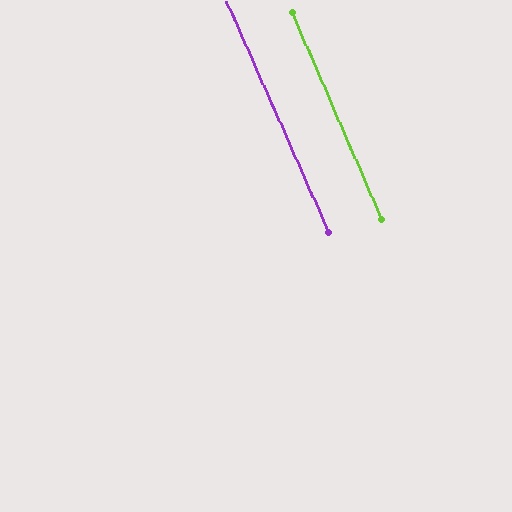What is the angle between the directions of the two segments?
Approximately 1 degree.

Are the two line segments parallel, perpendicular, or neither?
Parallel — their directions differ by only 0.6°.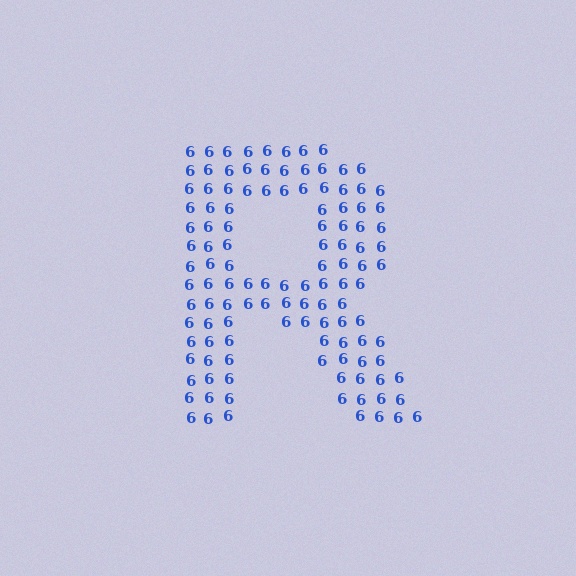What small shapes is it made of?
It is made of small digit 6's.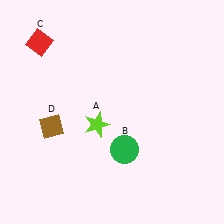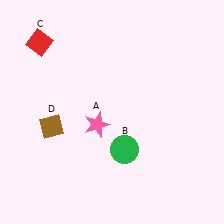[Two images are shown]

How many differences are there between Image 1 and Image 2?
There is 1 difference between the two images.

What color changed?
The star (A) changed from lime in Image 1 to pink in Image 2.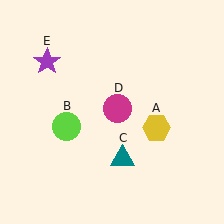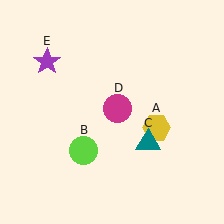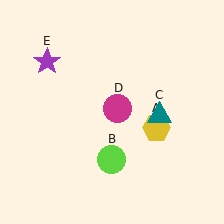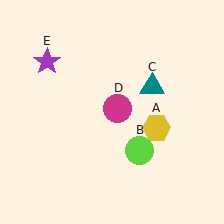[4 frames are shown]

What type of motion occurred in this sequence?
The lime circle (object B), teal triangle (object C) rotated counterclockwise around the center of the scene.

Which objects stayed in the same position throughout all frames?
Yellow hexagon (object A) and magenta circle (object D) and purple star (object E) remained stationary.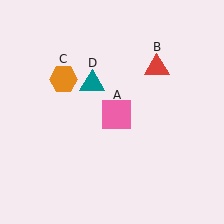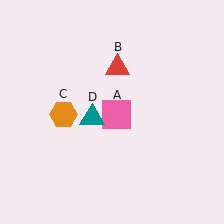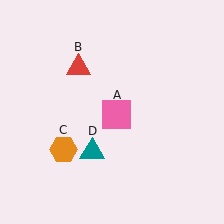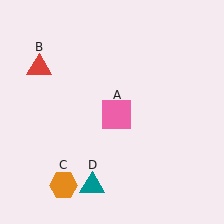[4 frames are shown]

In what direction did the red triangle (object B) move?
The red triangle (object B) moved left.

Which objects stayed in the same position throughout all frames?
Pink square (object A) remained stationary.